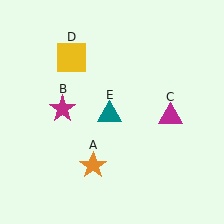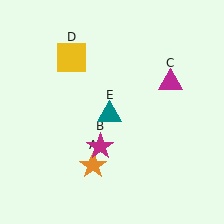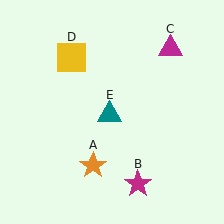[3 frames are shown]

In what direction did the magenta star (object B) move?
The magenta star (object B) moved down and to the right.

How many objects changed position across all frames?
2 objects changed position: magenta star (object B), magenta triangle (object C).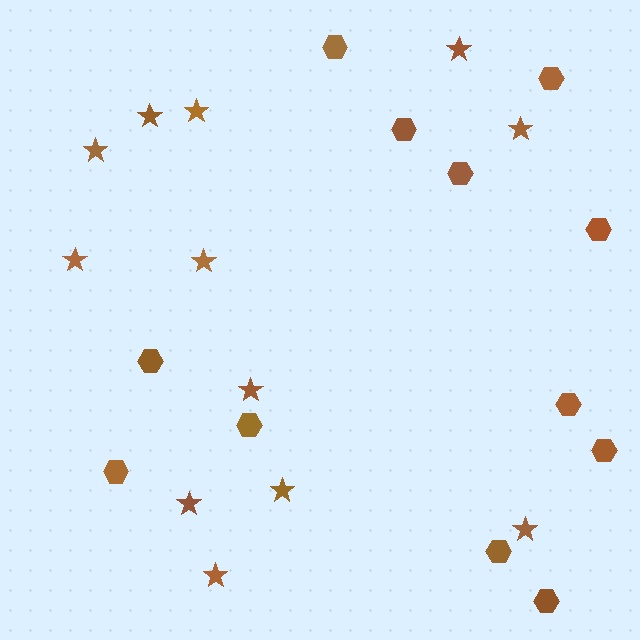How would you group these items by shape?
There are 2 groups: one group of stars (12) and one group of hexagons (12).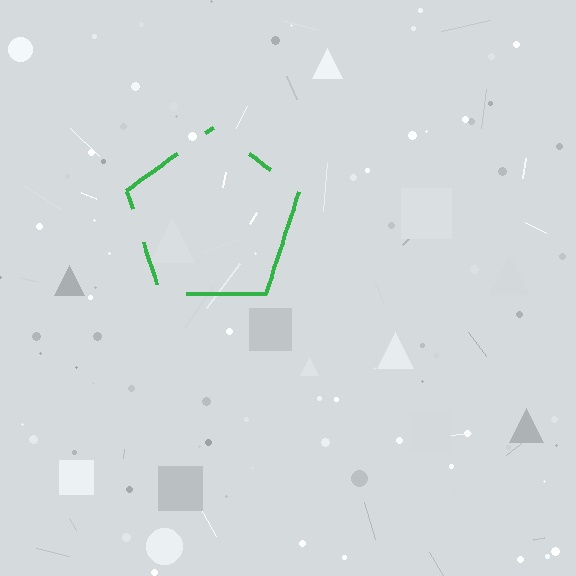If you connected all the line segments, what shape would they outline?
They would outline a pentagon.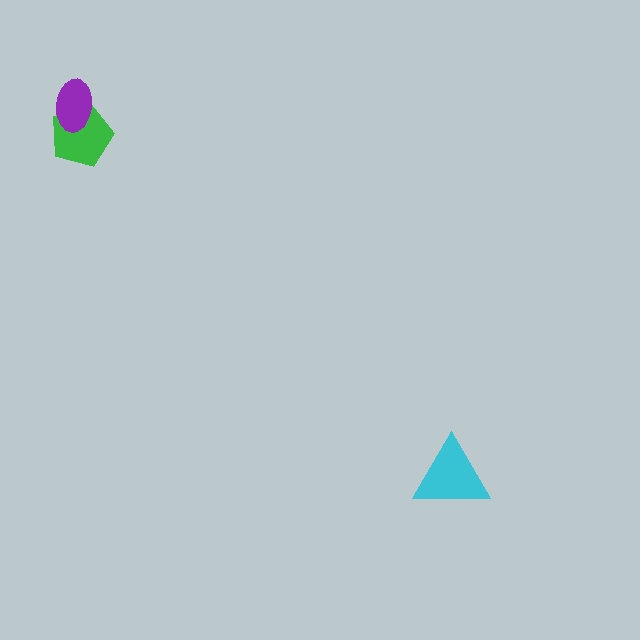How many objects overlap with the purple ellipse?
1 object overlaps with the purple ellipse.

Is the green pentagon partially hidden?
Yes, it is partially covered by another shape.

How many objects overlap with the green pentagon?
1 object overlaps with the green pentagon.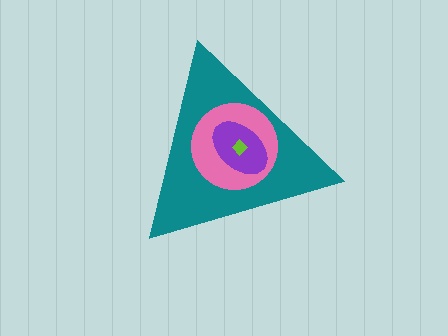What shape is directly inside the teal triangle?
The pink circle.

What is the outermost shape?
The teal triangle.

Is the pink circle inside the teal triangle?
Yes.